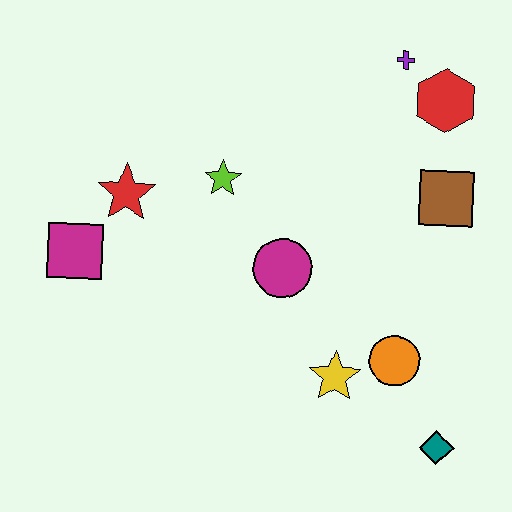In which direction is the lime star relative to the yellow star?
The lime star is above the yellow star.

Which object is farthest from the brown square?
The magenta square is farthest from the brown square.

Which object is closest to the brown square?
The red hexagon is closest to the brown square.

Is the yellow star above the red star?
No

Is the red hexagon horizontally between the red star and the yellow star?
No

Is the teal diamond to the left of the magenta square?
No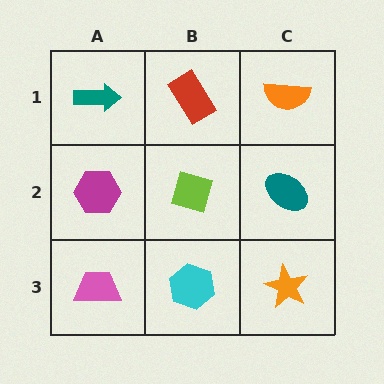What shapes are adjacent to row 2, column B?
A red rectangle (row 1, column B), a cyan hexagon (row 3, column B), a magenta hexagon (row 2, column A), a teal ellipse (row 2, column C).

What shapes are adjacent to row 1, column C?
A teal ellipse (row 2, column C), a red rectangle (row 1, column B).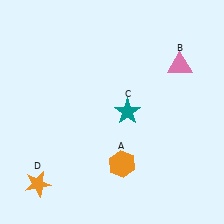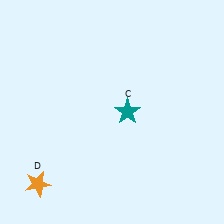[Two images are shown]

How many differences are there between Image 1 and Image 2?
There are 2 differences between the two images.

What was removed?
The pink triangle (B), the orange hexagon (A) were removed in Image 2.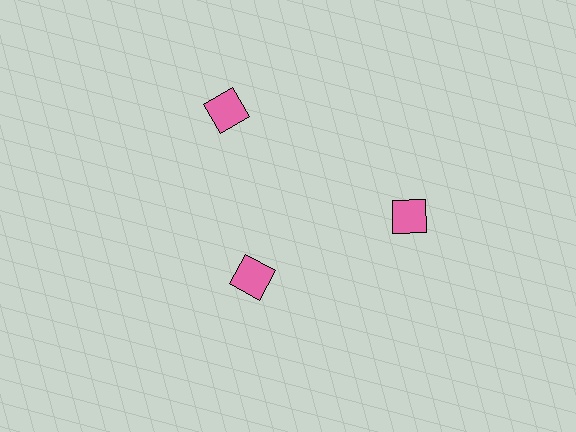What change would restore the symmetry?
The symmetry would be restored by moving it outward, back onto the ring so that all 3 diamonds sit at equal angles and equal distance from the center.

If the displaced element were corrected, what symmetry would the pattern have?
It would have 3-fold rotational symmetry — the pattern would map onto itself every 120 degrees.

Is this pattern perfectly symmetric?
No. The 3 pink diamonds are arranged in a ring, but one element near the 7 o'clock position is pulled inward toward the center, breaking the 3-fold rotational symmetry.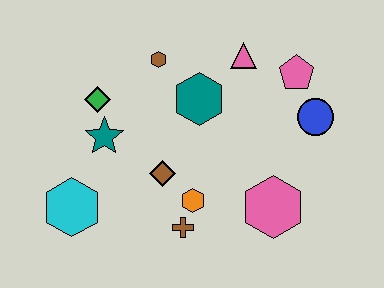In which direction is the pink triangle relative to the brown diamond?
The pink triangle is above the brown diamond.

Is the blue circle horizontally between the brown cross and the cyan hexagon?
No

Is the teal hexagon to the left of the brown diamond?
No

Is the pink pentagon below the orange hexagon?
No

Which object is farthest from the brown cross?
The pink pentagon is farthest from the brown cross.